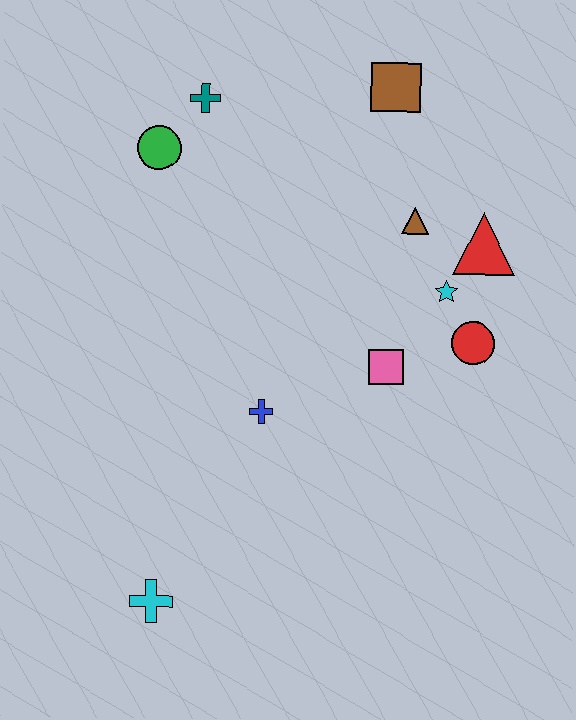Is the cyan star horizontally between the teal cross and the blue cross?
No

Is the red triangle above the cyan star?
Yes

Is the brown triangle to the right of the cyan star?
No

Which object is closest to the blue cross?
The pink square is closest to the blue cross.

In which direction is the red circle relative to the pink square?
The red circle is to the right of the pink square.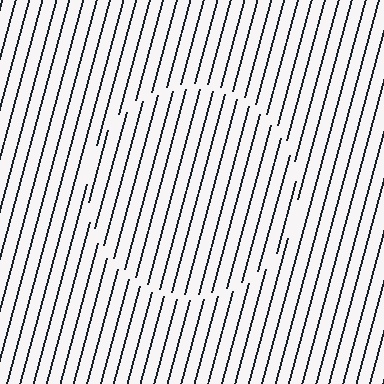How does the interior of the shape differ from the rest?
The interior of the shape contains the same grating, shifted by half a period — the contour is defined by the phase discontinuity where line-ends from the inner and outer gratings abut.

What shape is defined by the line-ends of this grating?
An illusory circle. The interior of the shape contains the same grating, shifted by half a period — the contour is defined by the phase discontinuity where line-ends from the inner and outer gratings abut.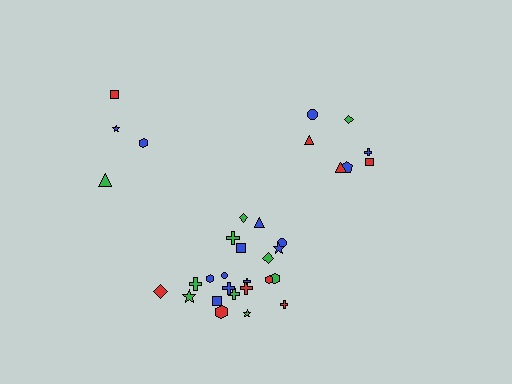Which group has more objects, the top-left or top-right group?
The top-right group.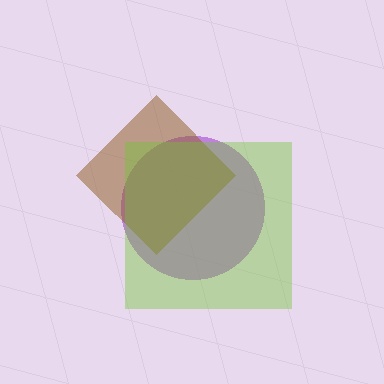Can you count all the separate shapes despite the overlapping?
Yes, there are 3 separate shapes.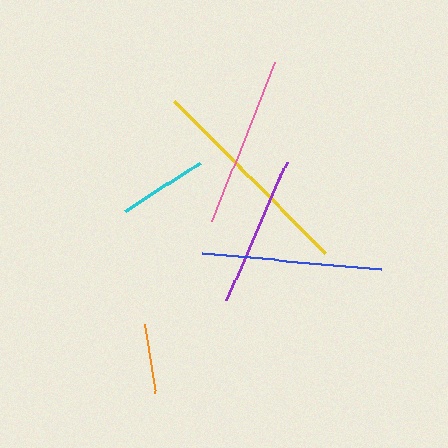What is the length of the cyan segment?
The cyan segment is approximately 89 pixels long.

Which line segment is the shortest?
The orange line is the shortest at approximately 70 pixels.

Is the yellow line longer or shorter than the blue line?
The yellow line is longer than the blue line.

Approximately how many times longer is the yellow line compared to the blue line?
The yellow line is approximately 1.2 times the length of the blue line.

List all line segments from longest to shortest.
From longest to shortest: yellow, blue, pink, purple, cyan, orange.